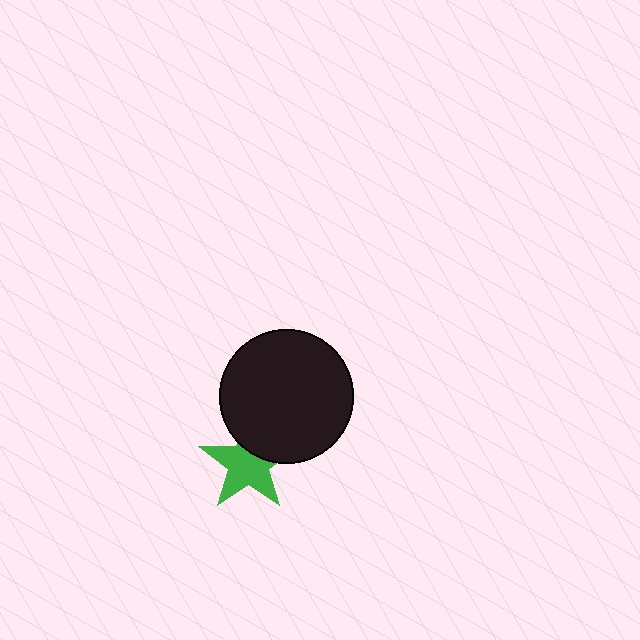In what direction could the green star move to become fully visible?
The green star could move down. That would shift it out from behind the black circle entirely.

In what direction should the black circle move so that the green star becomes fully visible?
The black circle should move up. That is the shortest direction to clear the overlap and leave the green star fully visible.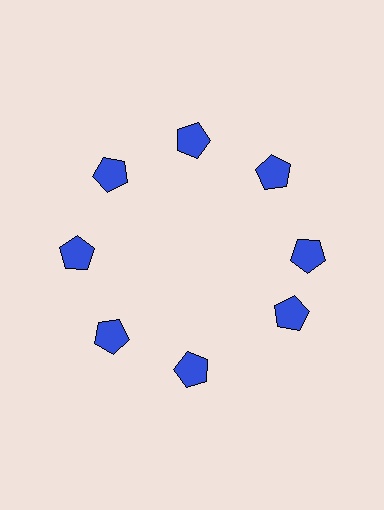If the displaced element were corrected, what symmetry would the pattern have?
It would have 8-fold rotational symmetry — the pattern would map onto itself every 45 degrees.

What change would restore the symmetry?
The symmetry would be restored by rotating it back into even spacing with its neighbors so that all 8 pentagons sit at equal angles and equal distance from the center.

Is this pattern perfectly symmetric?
No. The 8 blue pentagons are arranged in a ring, but one element near the 4 o'clock position is rotated out of alignment along the ring, breaking the 8-fold rotational symmetry.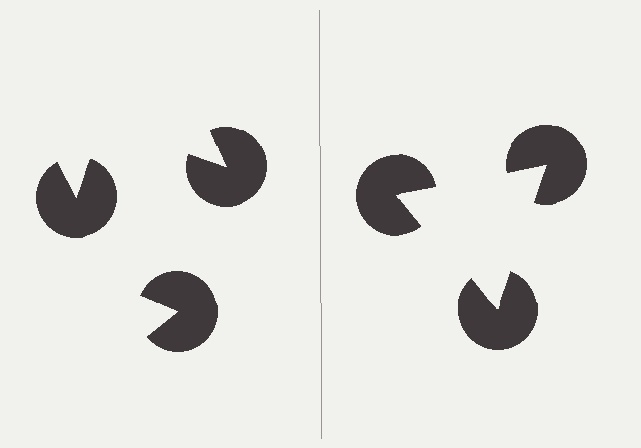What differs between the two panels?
The pac-man discs are positioned identically on both sides; only the wedge orientations differ. On the right they align to a triangle; on the left they are misaligned.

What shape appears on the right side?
An illusory triangle.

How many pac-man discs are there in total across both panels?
6 — 3 on each side.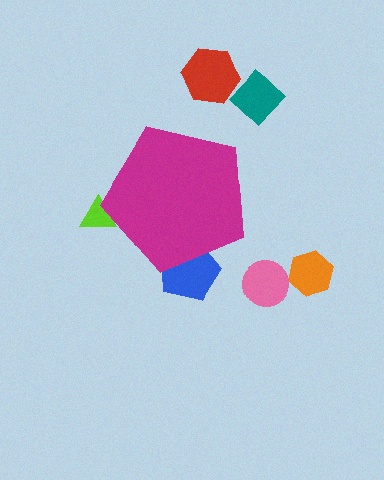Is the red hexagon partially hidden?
No, the red hexagon is fully visible.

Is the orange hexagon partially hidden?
No, the orange hexagon is fully visible.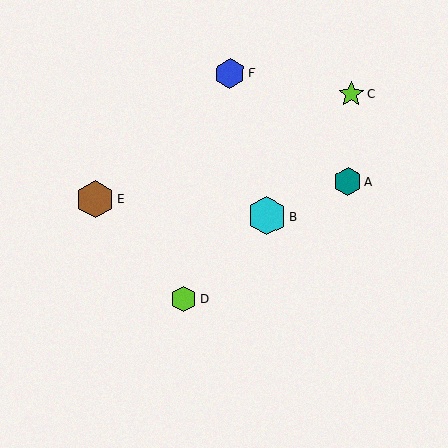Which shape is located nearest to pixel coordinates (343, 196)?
The teal hexagon (labeled A) at (348, 182) is nearest to that location.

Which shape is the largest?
The cyan hexagon (labeled B) is the largest.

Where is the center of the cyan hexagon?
The center of the cyan hexagon is at (267, 216).